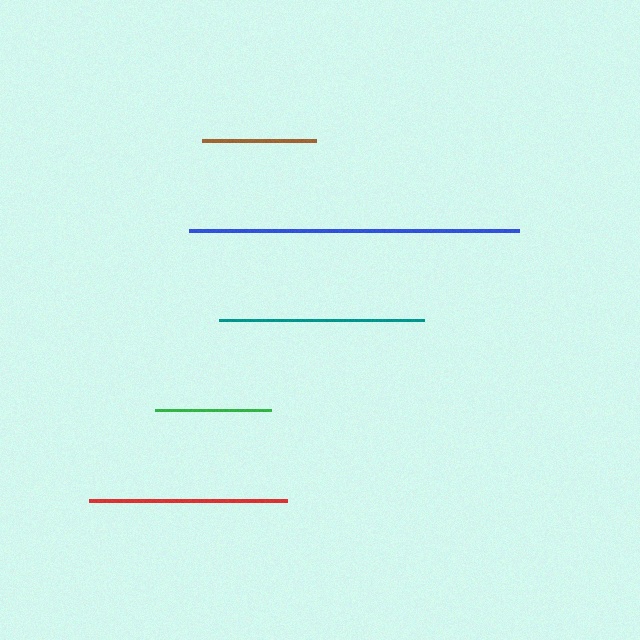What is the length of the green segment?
The green segment is approximately 117 pixels long.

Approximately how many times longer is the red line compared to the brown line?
The red line is approximately 1.7 times the length of the brown line.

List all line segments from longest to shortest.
From longest to shortest: blue, teal, red, green, brown.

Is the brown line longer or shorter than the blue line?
The blue line is longer than the brown line.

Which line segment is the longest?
The blue line is the longest at approximately 330 pixels.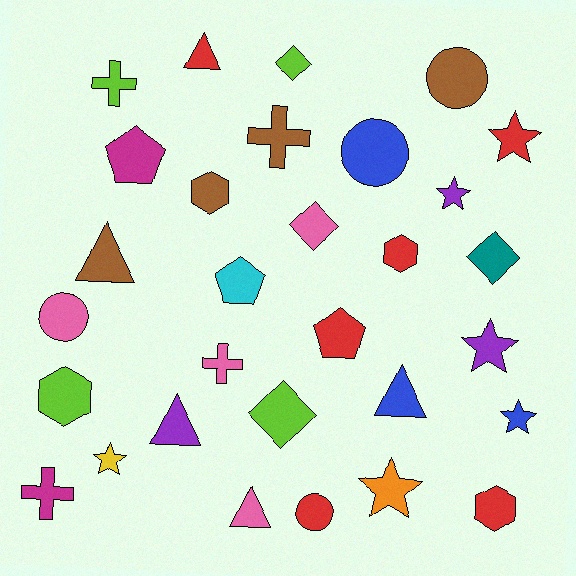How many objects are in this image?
There are 30 objects.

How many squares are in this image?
There are no squares.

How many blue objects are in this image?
There are 3 blue objects.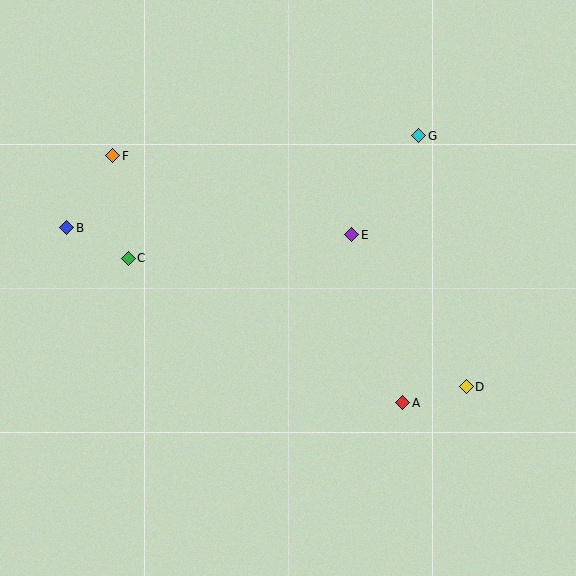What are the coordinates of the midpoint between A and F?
The midpoint between A and F is at (258, 279).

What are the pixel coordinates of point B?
Point B is at (67, 228).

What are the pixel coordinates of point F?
Point F is at (113, 156).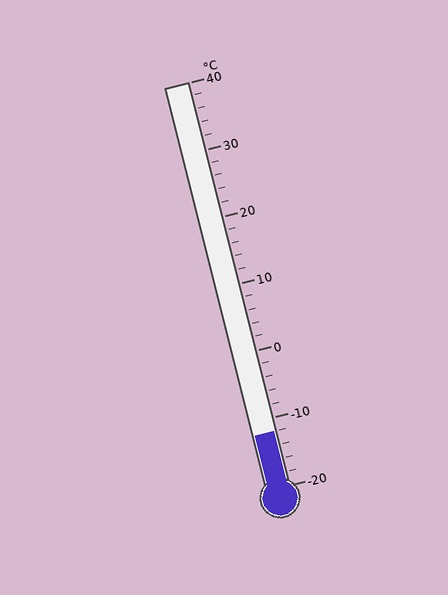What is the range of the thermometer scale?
The thermometer scale ranges from -20°C to 40°C.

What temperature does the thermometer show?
The thermometer shows approximately -12°C.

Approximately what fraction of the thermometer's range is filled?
The thermometer is filled to approximately 15% of its range.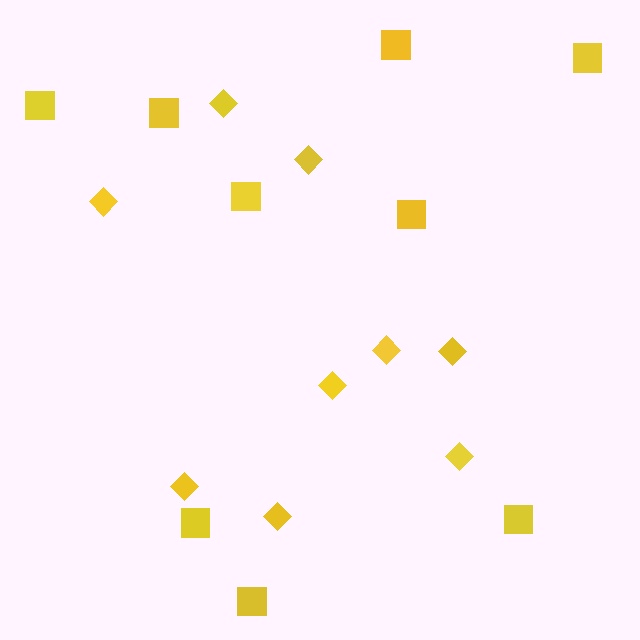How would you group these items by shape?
There are 2 groups: one group of diamonds (9) and one group of squares (9).